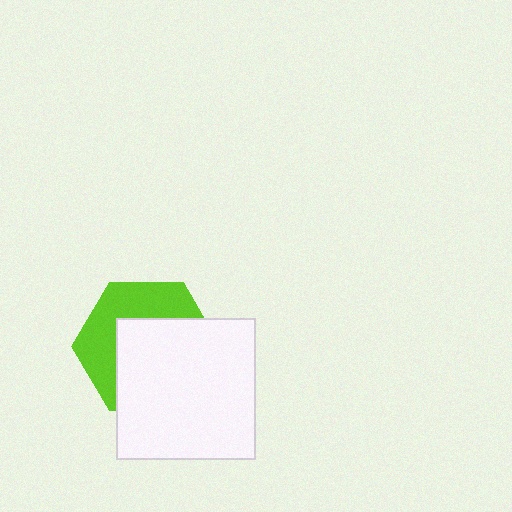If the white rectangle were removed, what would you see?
You would see the complete lime hexagon.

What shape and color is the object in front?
The object in front is a white rectangle.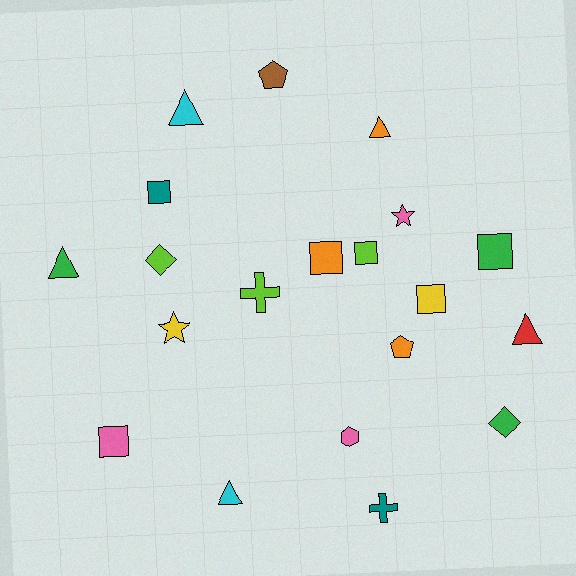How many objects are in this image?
There are 20 objects.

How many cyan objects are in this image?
There are 2 cyan objects.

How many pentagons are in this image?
There are 2 pentagons.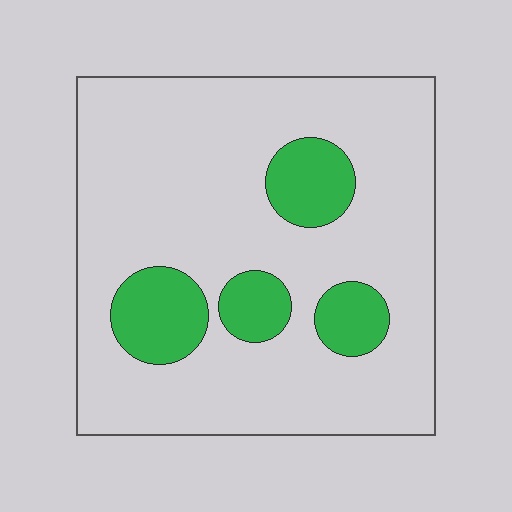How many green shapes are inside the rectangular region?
4.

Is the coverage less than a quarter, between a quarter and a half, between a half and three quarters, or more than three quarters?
Less than a quarter.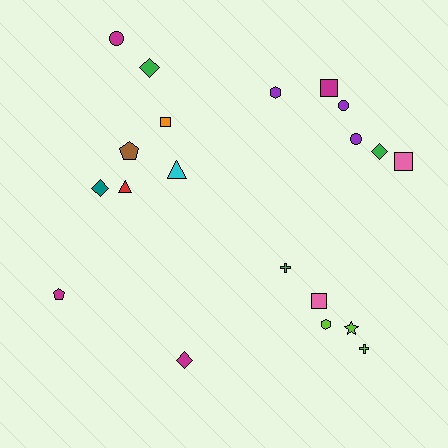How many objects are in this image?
There are 20 objects.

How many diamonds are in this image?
There are 4 diamonds.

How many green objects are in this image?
There are 3 green objects.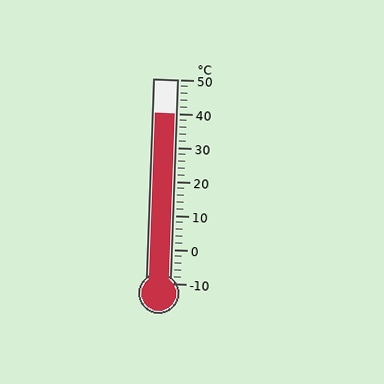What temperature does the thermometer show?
The thermometer shows approximately 40°C.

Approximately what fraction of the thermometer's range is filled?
The thermometer is filled to approximately 85% of its range.